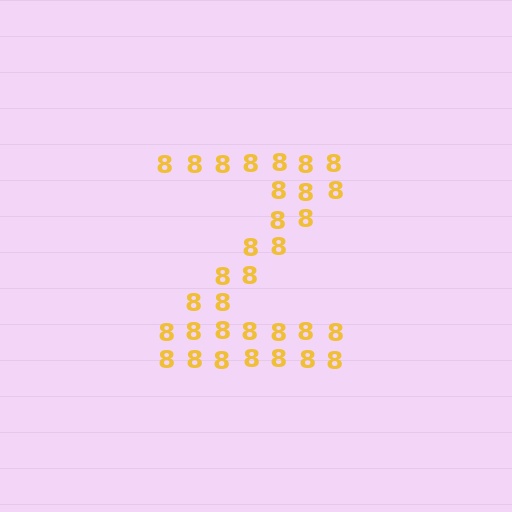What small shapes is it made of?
It is made of small digit 8's.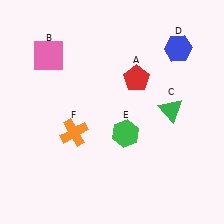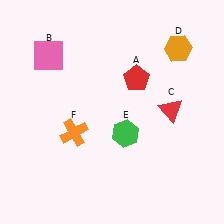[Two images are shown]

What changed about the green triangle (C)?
In Image 1, C is green. In Image 2, it changed to red.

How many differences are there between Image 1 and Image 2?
There are 2 differences between the two images.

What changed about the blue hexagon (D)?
In Image 1, D is blue. In Image 2, it changed to orange.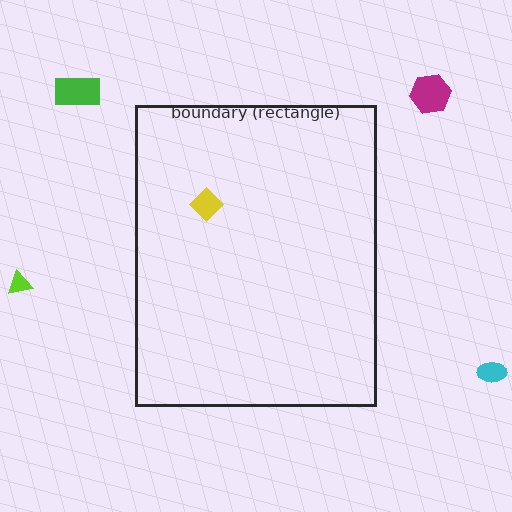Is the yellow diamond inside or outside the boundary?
Inside.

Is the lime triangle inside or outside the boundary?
Outside.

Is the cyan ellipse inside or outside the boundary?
Outside.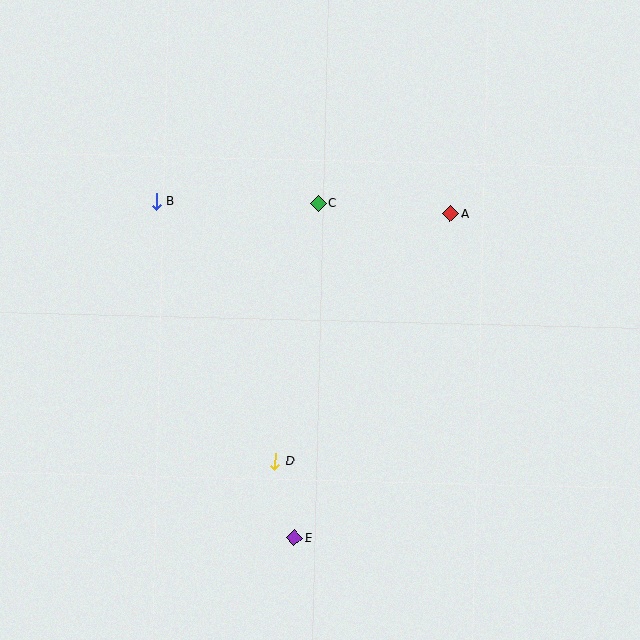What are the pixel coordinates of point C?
Point C is at (318, 203).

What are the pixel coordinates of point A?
Point A is at (451, 213).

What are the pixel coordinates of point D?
Point D is at (275, 461).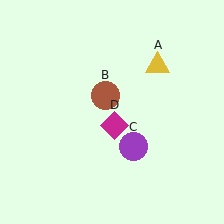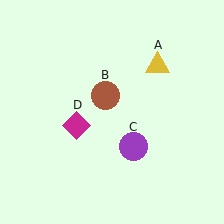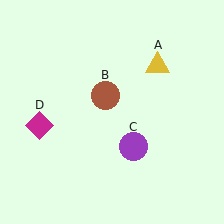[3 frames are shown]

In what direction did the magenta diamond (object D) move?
The magenta diamond (object D) moved left.